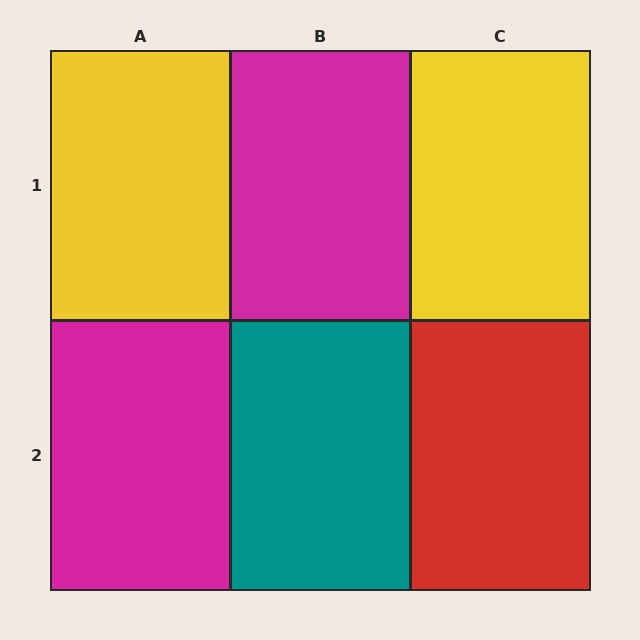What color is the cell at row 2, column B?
Teal.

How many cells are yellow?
2 cells are yellow.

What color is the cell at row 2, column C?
Red.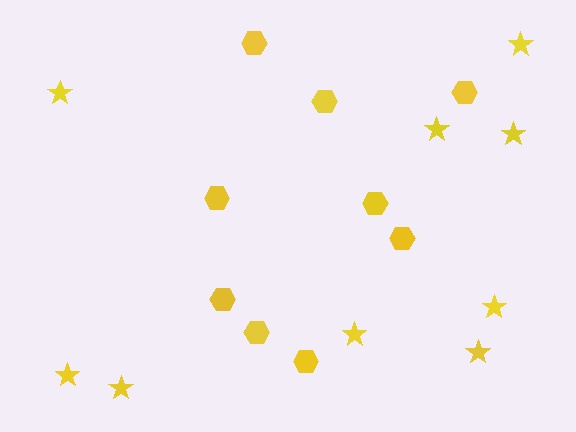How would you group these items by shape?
There are 2 groups: one group of stars (9) and one group of hexagons (9).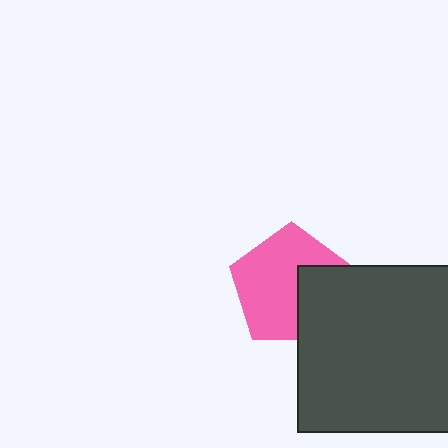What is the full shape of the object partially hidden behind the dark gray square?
The partially hidden object is a pink pentagon.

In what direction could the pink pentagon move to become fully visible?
The pink pentagon could move left. That would shift it out from behind the dark gray square entirely.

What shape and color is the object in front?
The object in front is a dark gray square.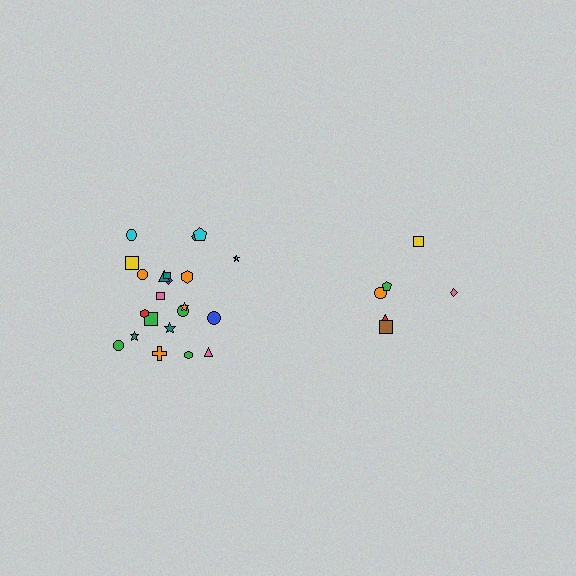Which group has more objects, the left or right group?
The left group.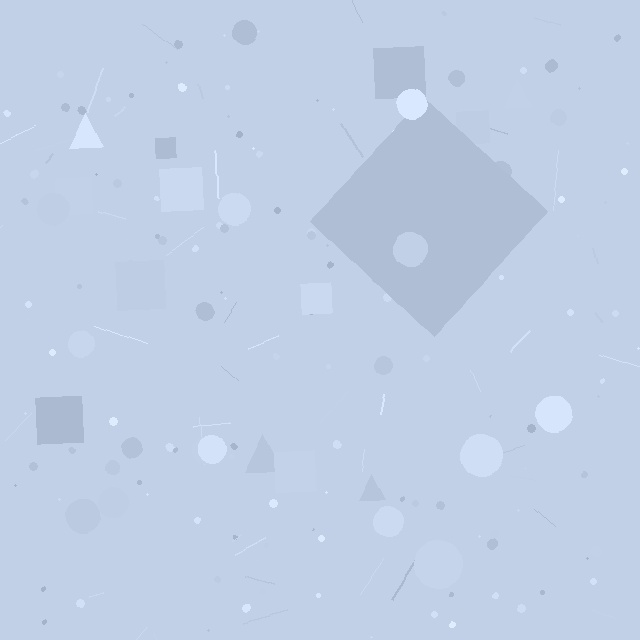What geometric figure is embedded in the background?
A diamond is embedded in the background.